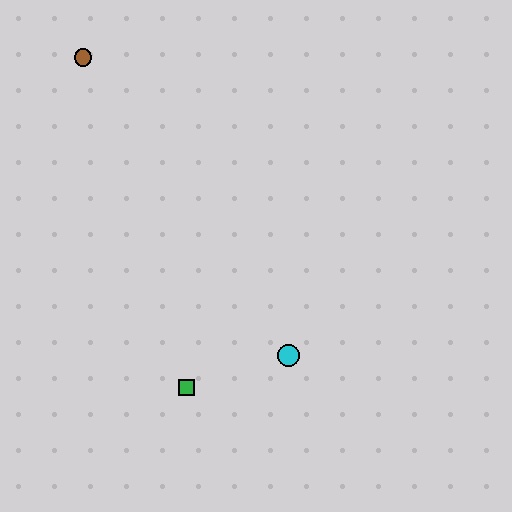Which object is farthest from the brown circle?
The cyan circle is farthest from the brown circle.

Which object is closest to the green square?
The cyan circle is closest to the green square.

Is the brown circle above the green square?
Yes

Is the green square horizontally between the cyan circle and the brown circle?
Yes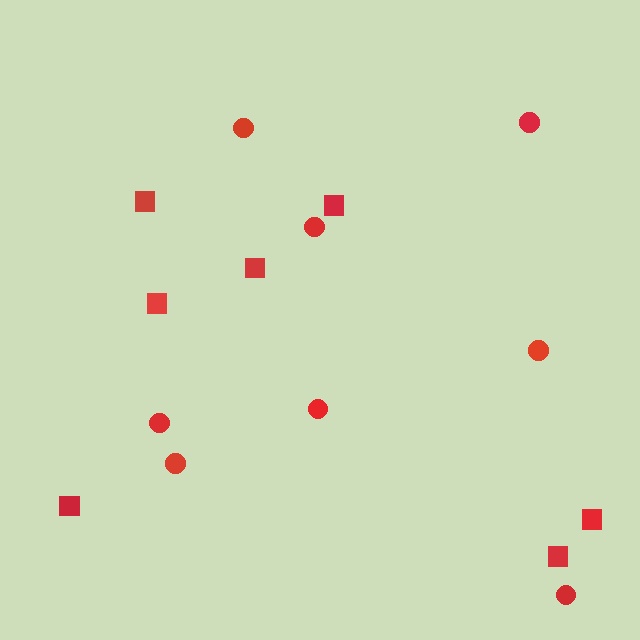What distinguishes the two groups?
There are 2 groups: one group of circles (8) and one group of squares (7).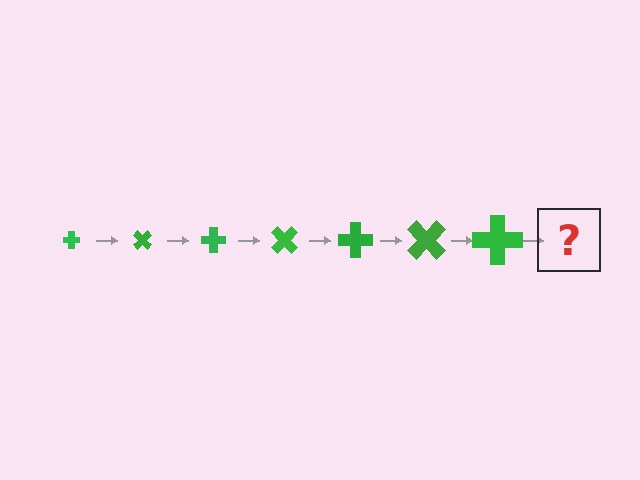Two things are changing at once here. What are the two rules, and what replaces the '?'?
The two rules are that the cross grows larger each step and it rotates 45 degrees each step. The '?' should be a cross, larger than the previous one and rotated 315 degrees from the start.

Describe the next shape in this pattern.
It should be a cross, larger than the previous one and rotated 315 degrees from the start.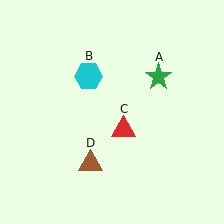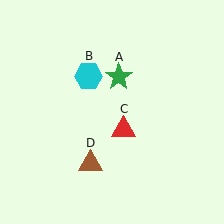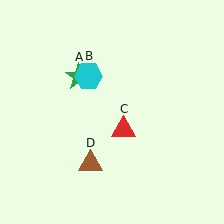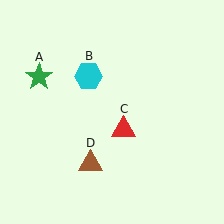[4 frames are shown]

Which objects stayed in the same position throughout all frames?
Cyan hexagon (object B) and red triangle (object C) and brown triangle (object D) remained stationary.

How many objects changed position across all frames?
1 object changed position: green star (object A).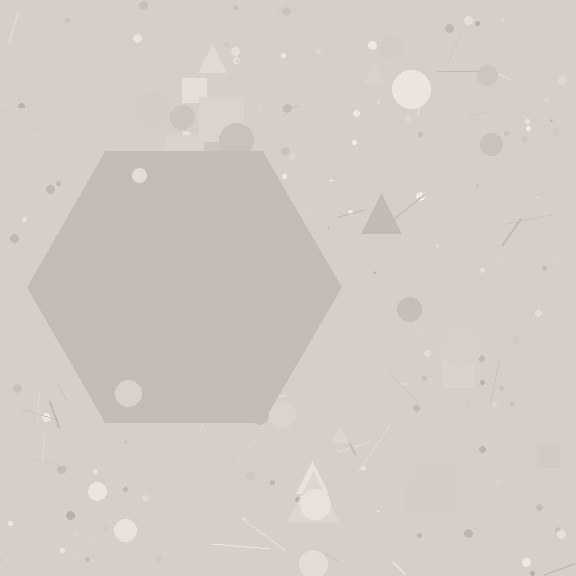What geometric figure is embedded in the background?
A hexagon is embedded in the background.